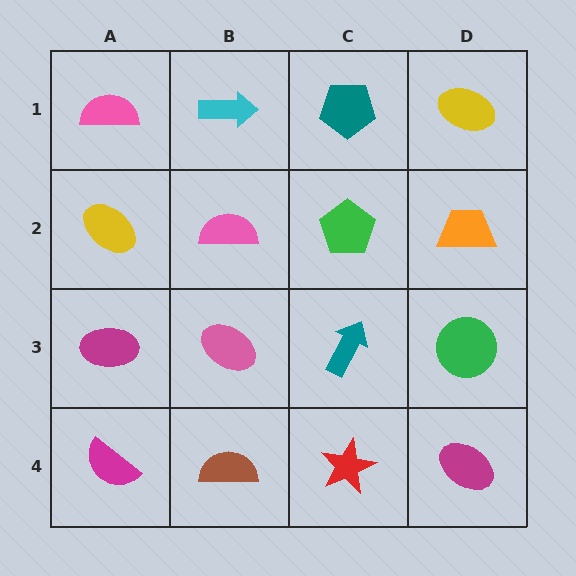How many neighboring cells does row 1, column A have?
2.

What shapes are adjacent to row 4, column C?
A teal arrow (row 3, column C), a brown semicircle (row 4, column B), a magenta ellipse (row 4, column D).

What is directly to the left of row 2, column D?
A green pentagon.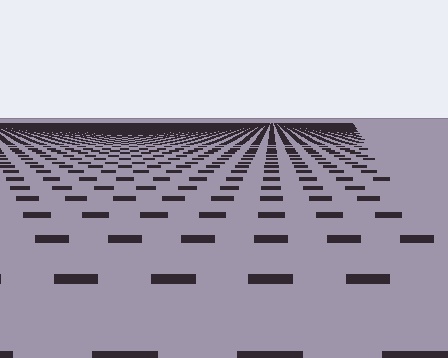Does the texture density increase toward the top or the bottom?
Density increases toward the top.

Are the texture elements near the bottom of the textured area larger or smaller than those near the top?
Larger. Near the bottom, elements are closer to the viewer and appear at a bigger on-screen size.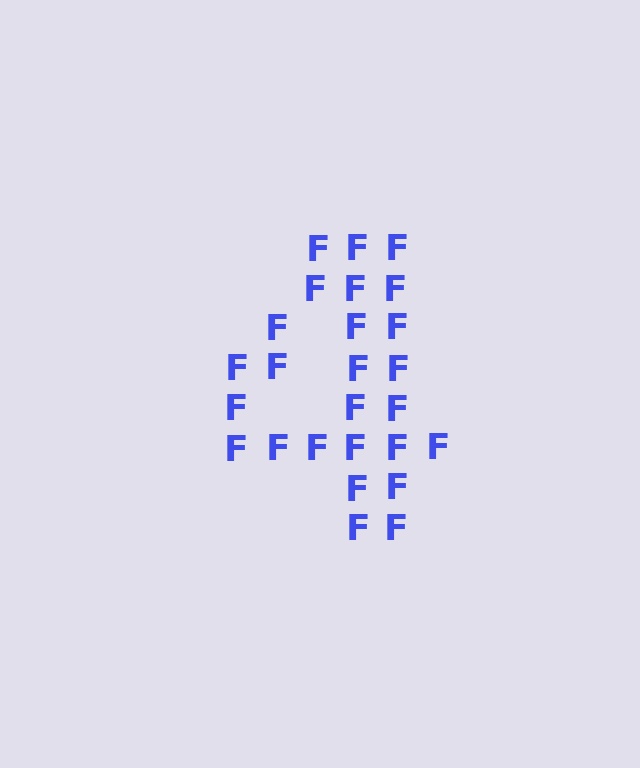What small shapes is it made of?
It is made of small letter F's.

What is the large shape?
The large shape is the digit 4.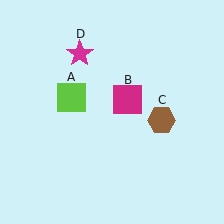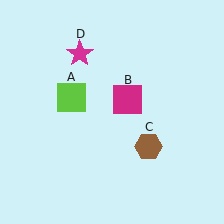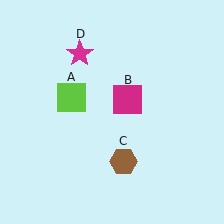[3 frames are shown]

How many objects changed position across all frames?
1 object changed position: brown hexagon (object C).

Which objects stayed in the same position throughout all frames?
Lime square (object A) and magenta square (object B) and magenta star (object D) remained stationary.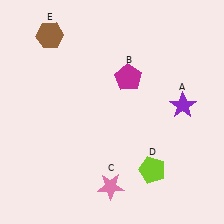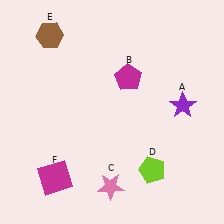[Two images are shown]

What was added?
A magenta square (F) was added in Image 2.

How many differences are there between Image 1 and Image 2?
There is 1 difference between the two images.